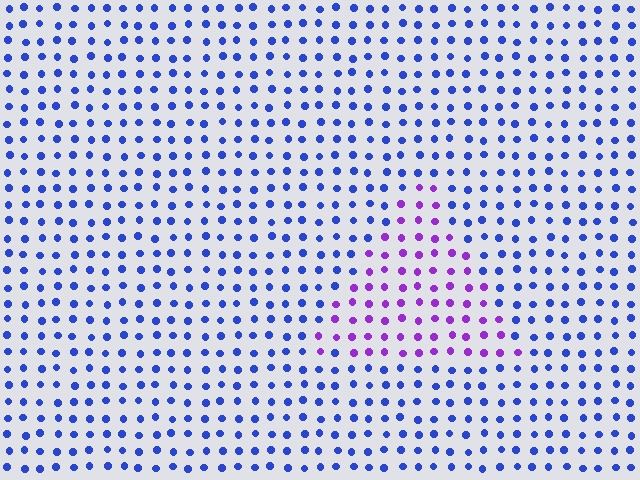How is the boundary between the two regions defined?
The boundary is defined purely by a slight shift in hue (about 51 degrees). Spacing, size, and orientation are identical on both sides.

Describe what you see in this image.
The image is filled with small blue elements in a uniform arrangement. A triangle-shaped region is visible where the elements are tinted to a slightly different hue, forming a subtle color boundary.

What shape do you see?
I see a triangle.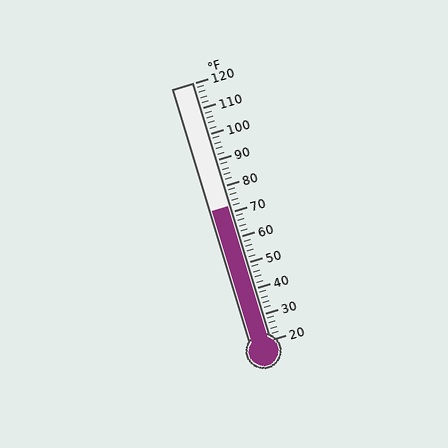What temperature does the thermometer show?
The thermometer shows approximately 72°F.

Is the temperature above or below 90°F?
The temperature is below 90°F.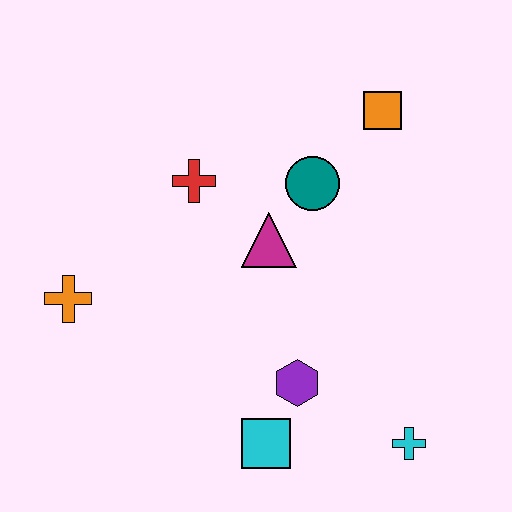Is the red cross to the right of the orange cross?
Yes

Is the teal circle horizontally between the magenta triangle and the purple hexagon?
No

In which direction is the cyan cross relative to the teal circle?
The cyan cross is below the teal circle.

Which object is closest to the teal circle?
The magenta triangle is closest to the teal circle.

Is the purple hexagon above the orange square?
No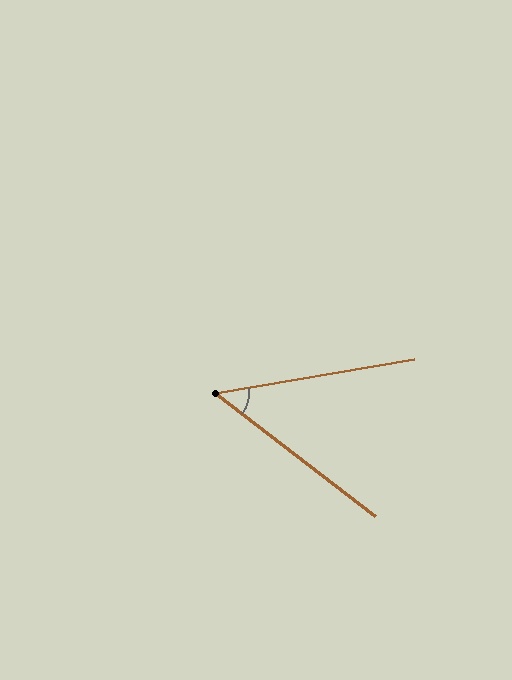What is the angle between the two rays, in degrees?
Approximately 47 degrees.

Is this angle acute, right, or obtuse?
It is acute.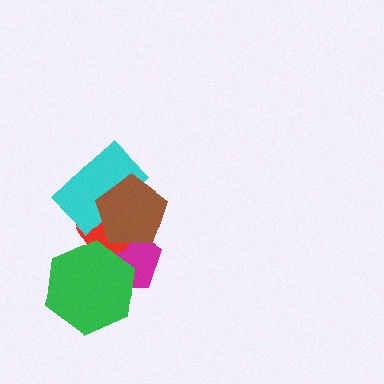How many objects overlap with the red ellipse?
4 objects overlap with the red ellipse.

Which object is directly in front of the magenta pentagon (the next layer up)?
The red ellipse is directly in front of the magenta pentagon.